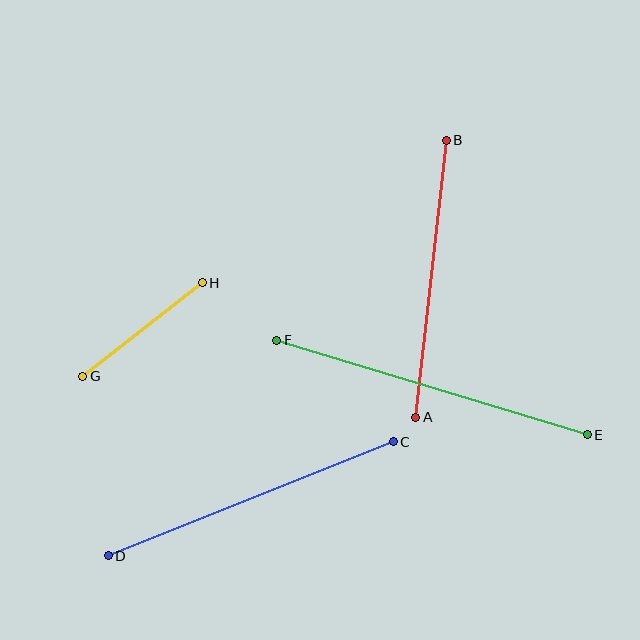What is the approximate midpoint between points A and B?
The midpoint is at approximately (431, 279) pixels.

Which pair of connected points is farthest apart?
Points E and F are farthest apart.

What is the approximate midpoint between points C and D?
The midpoint is at approximately (251, 499) pixels.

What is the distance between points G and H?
The distance is approximately 152 pixels.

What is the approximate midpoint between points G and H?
The midpoint is at approximately (142, 330) pixels.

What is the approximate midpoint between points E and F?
The midpoint is at approximately (432, 388) pixels.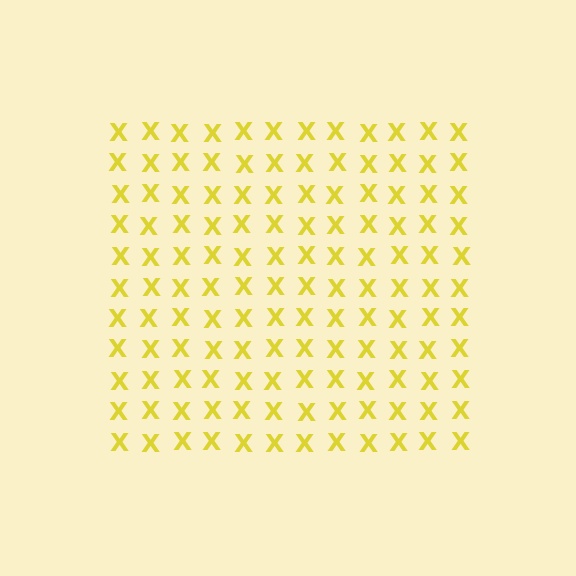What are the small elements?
The small elements are letter X's.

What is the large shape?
The large shape is a square.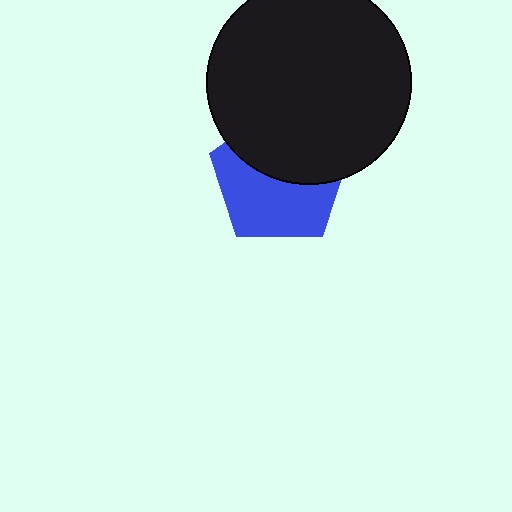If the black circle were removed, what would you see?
You would see the complete blue pentagon.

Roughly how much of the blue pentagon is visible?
About half of it is visible (roughly 53%).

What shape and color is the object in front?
The object in front is a black circle.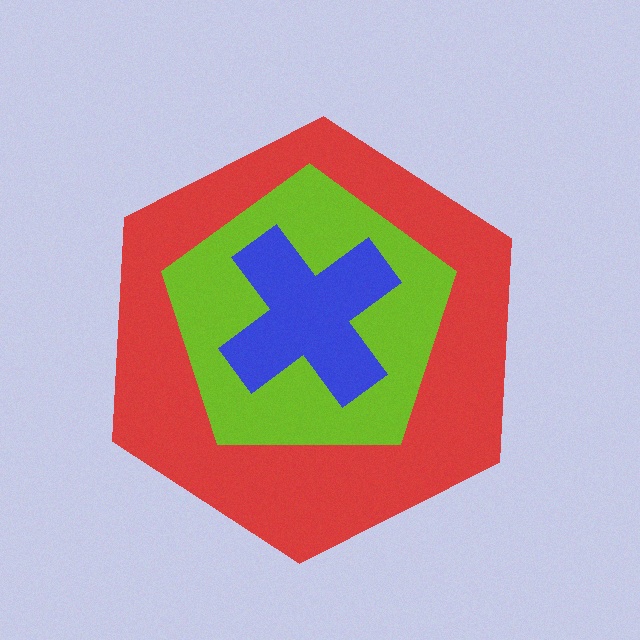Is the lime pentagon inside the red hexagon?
Yes.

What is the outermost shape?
The red hexagon.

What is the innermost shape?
The blue cross.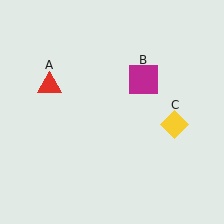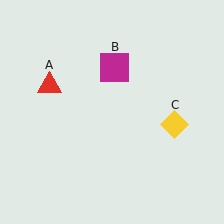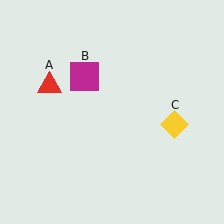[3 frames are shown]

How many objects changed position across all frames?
1 object changed position: magenta square (object B).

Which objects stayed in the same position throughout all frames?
Red triangle (object A) and yellow diamond (object C) remained stationary.